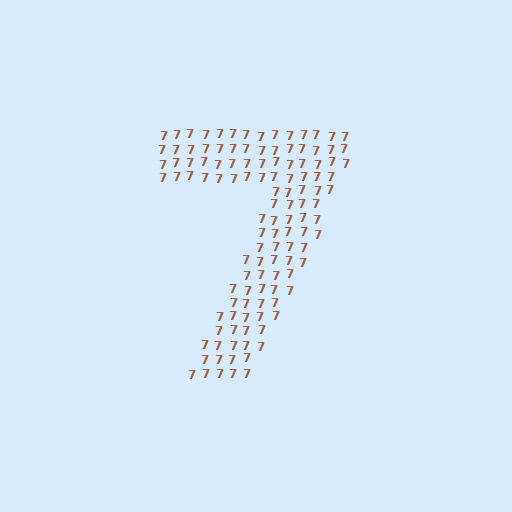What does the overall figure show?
The overall figure shows the digit 7.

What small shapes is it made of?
It is made of small digit 7's.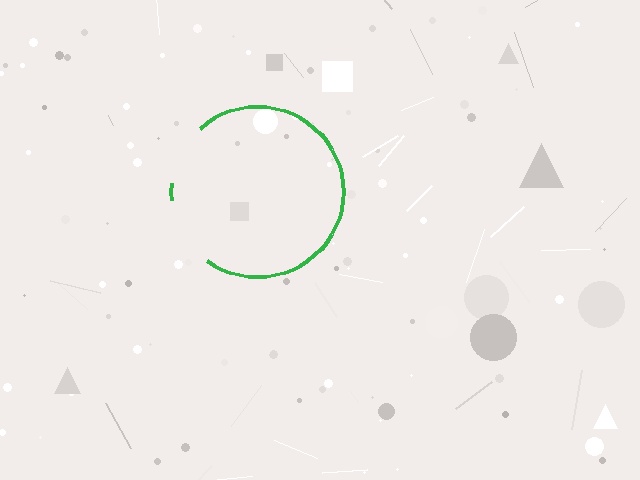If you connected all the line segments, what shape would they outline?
They would outline a circle.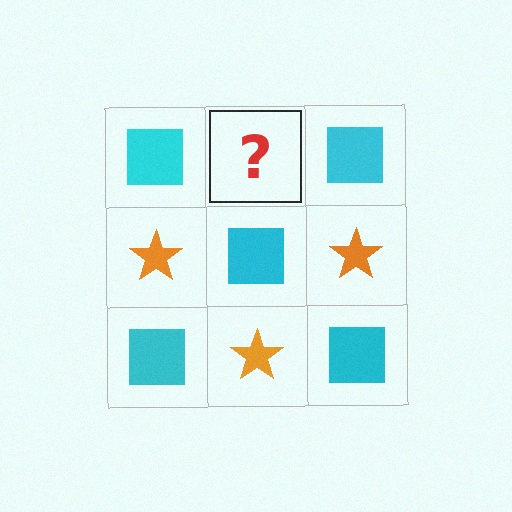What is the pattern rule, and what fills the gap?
The rule is that it alternates cyan square and orange star in a checkerboard pattern. The gap should be filled with an orange star.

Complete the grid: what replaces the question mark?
The question mark should be replaced with an orange star.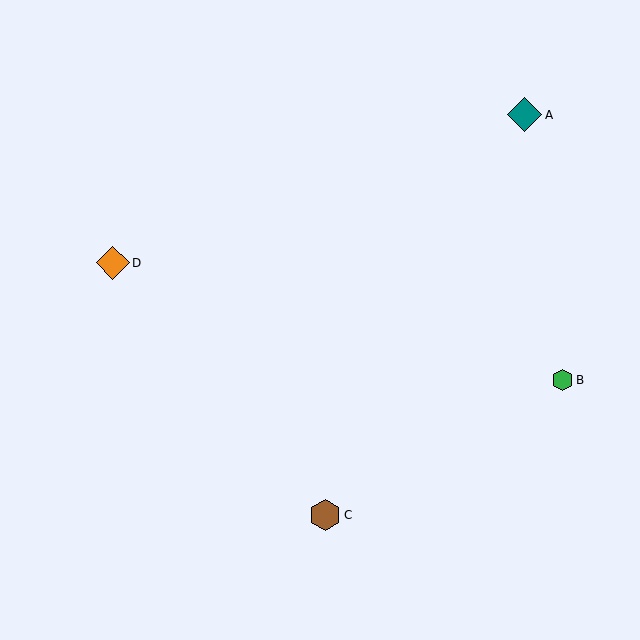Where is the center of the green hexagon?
The center of the green hexagon is at (563, 380).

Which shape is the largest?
The teal diamond (labeled A) is the largest.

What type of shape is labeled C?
Shape C is a brown hexagon.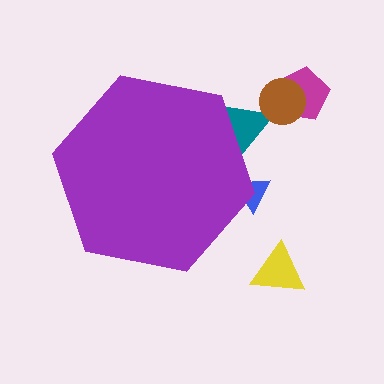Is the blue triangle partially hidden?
Yes, the blue triangle is partially hidden behind the purple hexagon.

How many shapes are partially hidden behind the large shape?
2 shapes are partially hidden.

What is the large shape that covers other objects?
A purple hexagon.